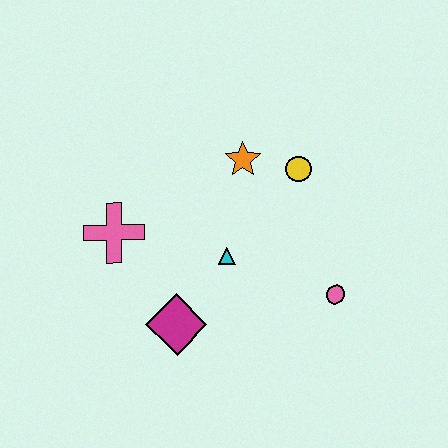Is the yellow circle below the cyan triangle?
No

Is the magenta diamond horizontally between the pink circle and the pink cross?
Yes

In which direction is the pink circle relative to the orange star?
The pink circle is below the orange star.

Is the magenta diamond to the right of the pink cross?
Yes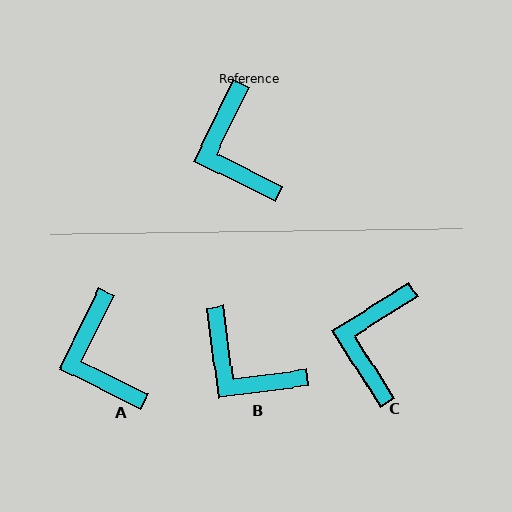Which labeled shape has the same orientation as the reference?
A.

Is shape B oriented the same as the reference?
No, it is off by about 34 degrees.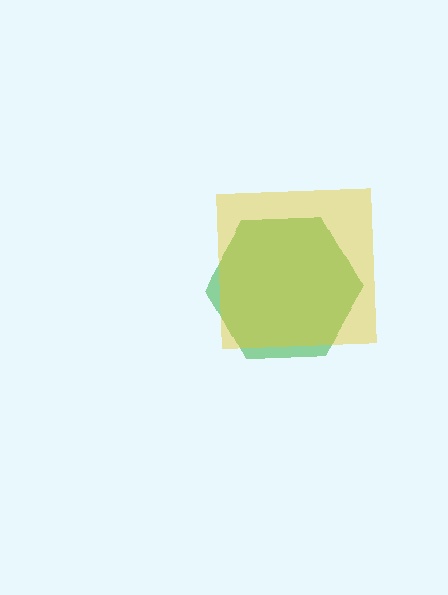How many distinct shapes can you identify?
There are 2 distinct shapes: a green hexagon, a yellow square.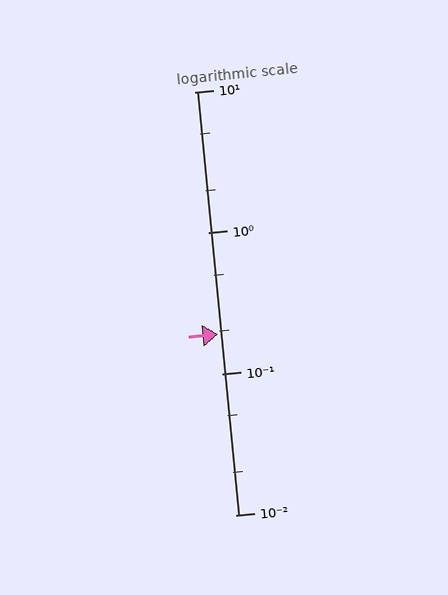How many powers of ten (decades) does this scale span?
The scale spans 3 decades, from 0.01 to 10.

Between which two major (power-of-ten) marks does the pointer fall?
The pointer is between 0.1 and 1.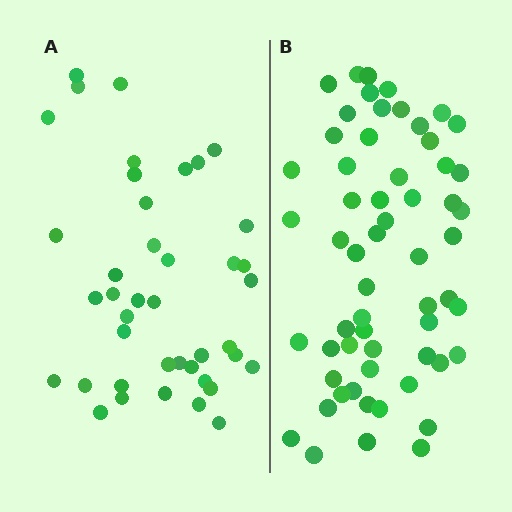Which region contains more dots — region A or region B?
Region B (the right region) has more dots.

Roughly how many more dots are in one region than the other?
Region B has approximately 20 more dots than region A.